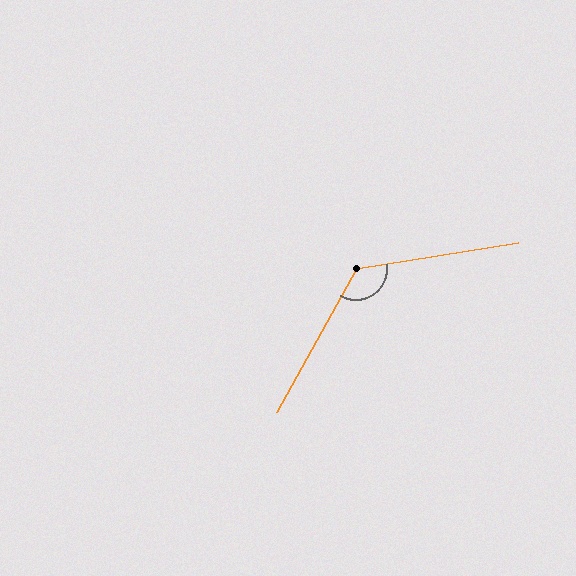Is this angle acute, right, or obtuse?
It is obtuse.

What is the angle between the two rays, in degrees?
Approximately 129 degrees.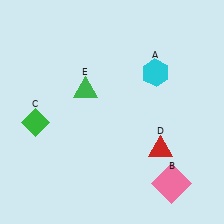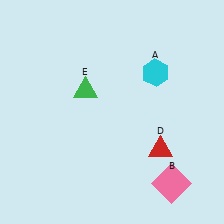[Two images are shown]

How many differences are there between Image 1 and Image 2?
There is 1 difference between the two images.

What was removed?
The green diamond (C) was removed in Image 2.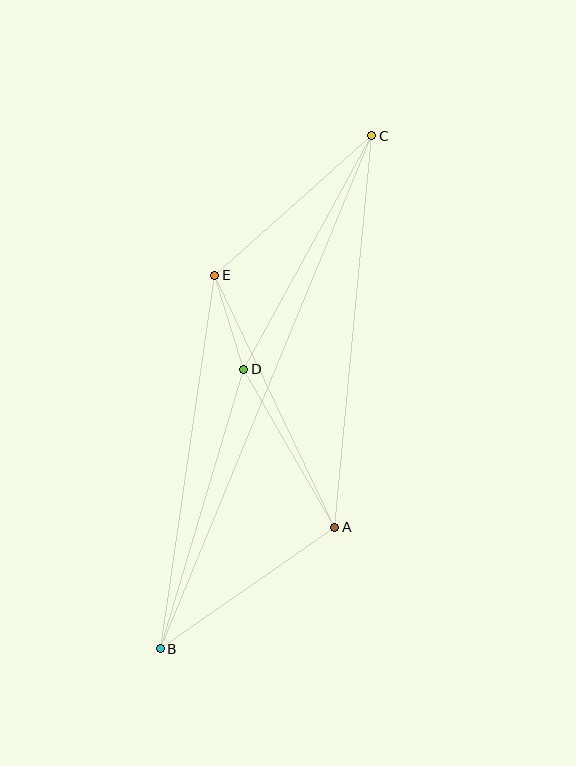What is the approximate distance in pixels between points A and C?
The distance between A and C is approximately 393 pixels.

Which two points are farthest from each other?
Points B and C are farthest from each other.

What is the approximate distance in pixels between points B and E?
The distance between B and E is approximately 377 pixels.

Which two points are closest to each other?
Points D and E are closest to each other.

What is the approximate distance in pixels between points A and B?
The distance between A and B is approximately 213 pixels.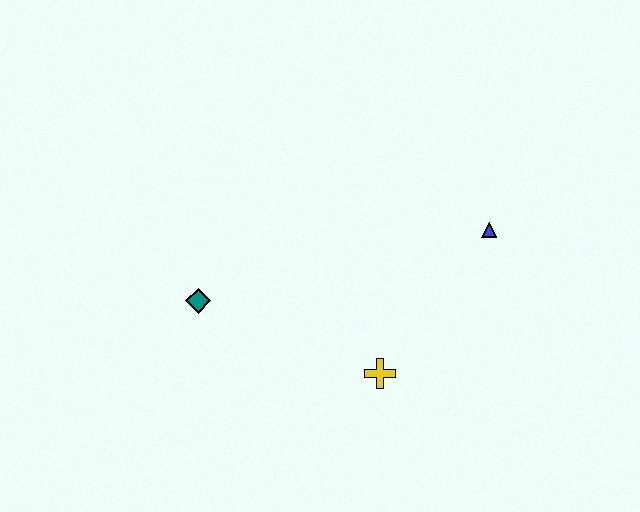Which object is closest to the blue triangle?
The yellow cross is closest to the blue triangle.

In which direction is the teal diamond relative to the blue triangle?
The teal diamond is to the left of the blue triangle.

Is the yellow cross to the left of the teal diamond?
No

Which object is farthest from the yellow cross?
The teal diamond is farthest from the yellow cross.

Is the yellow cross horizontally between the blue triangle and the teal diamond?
Yes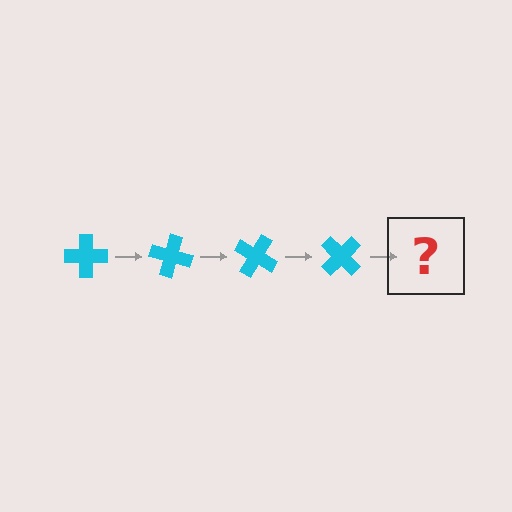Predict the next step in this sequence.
The next step is a cyan cross rotated 60 degrees.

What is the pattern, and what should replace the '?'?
The pattern is that the cross rotates 15 degrees each step. The '?' should be a cyan cross rotated 60 degrees.